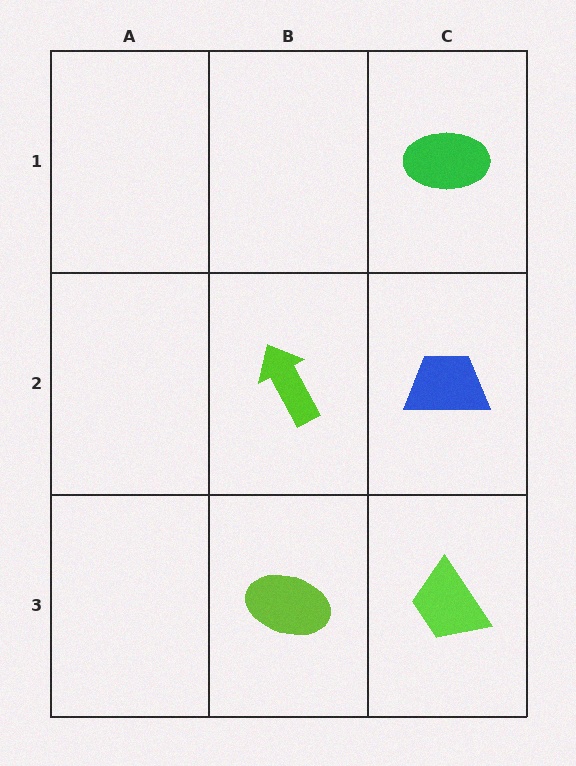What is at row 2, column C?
A blue trapezoid.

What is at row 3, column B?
A lime ellipse.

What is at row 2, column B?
A lime arrow.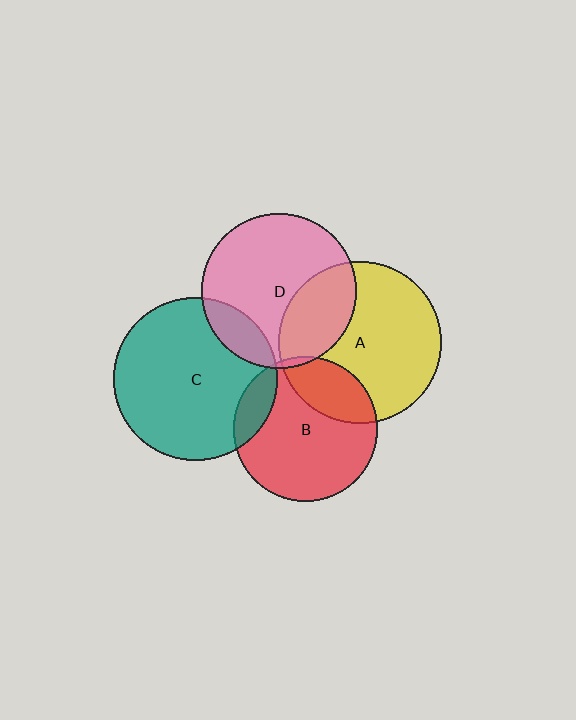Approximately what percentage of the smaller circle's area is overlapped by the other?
Approximately 30%.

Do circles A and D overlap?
Yes.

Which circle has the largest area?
Circle C (teal).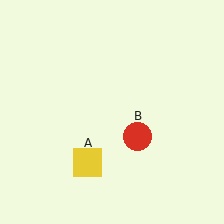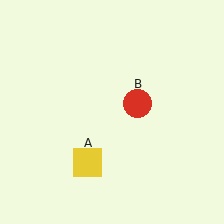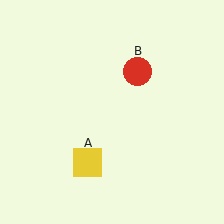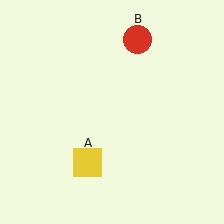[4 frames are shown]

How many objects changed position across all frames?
1 object changed position: red circle (object B).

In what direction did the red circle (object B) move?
The red circle (object B) moved up.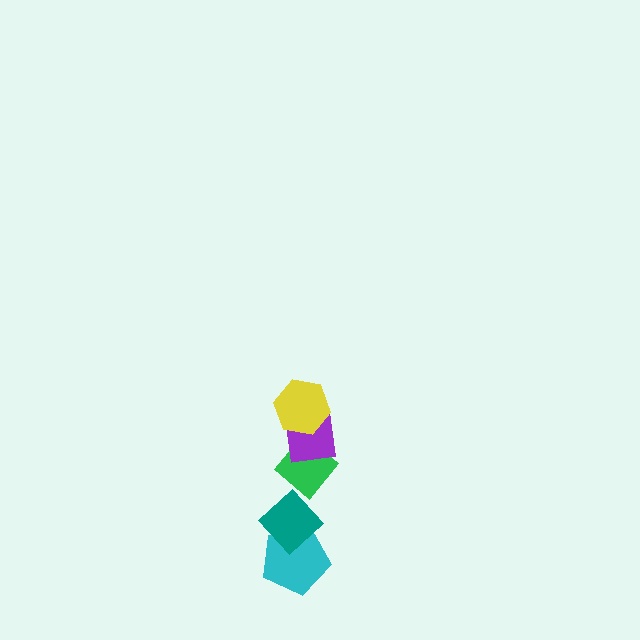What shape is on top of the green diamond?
The purple square is on top of the green diamond.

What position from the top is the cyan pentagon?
The cyan pentagon is 5th from the top.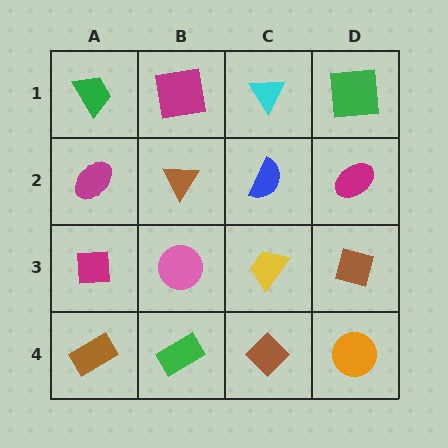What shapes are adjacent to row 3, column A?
A magenta ellipse (row 2, column A), a brown rectangle (row 4, column A), a pink circle (row 3, column B).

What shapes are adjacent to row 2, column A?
A green trapezoid (row 1, column A), a magenta square (row 3, column A), a brown triangle (row 2, column B).